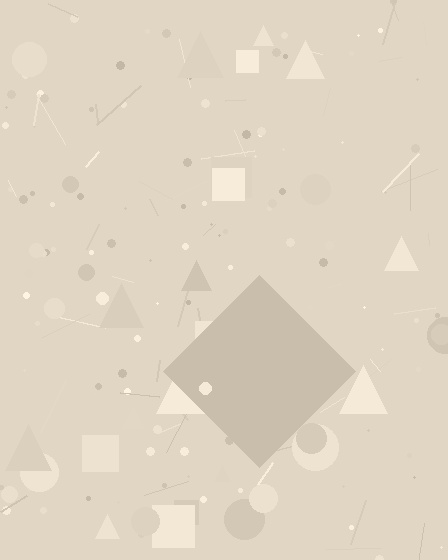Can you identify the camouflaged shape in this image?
The camouflaged shape is a diamond.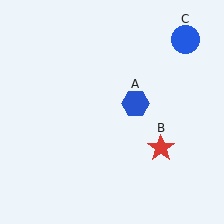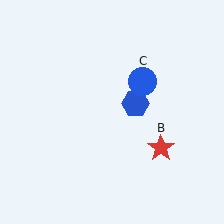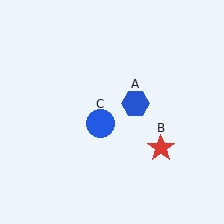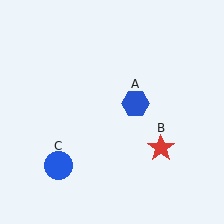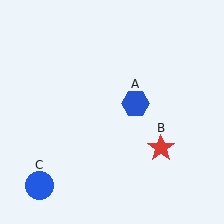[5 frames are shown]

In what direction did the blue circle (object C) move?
The blue circle (object C) moved down and to the left.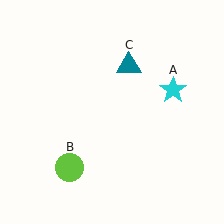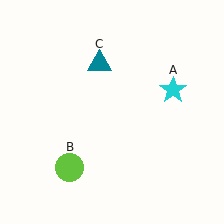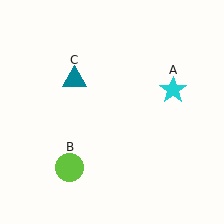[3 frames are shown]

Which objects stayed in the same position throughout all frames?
Cyan star (object A) and lime circle (object B) remained stationary.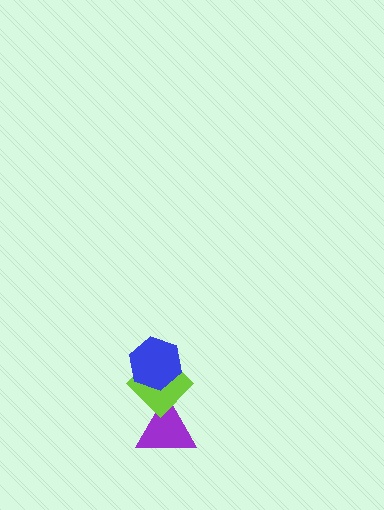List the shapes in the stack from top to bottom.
From top to bottom: the blue hexagon, the lime diamond, the purple triangle.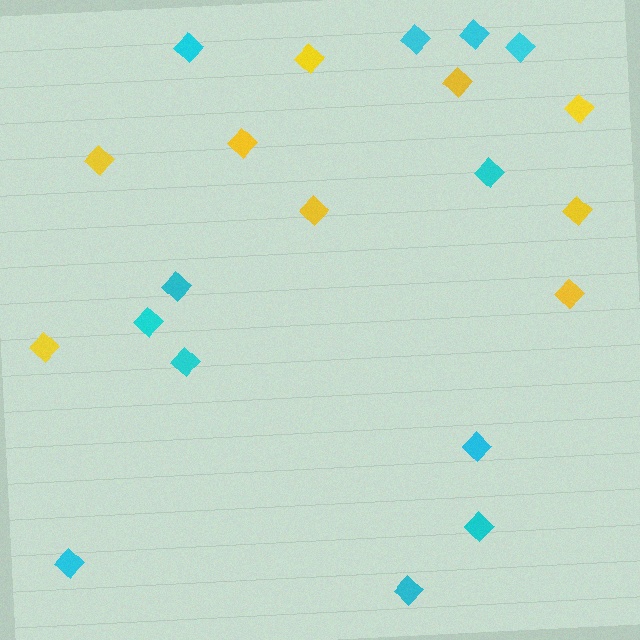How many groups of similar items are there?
There are 2 groups: one group of cyan diamonds (12) and one group of yellow diamonds (9).